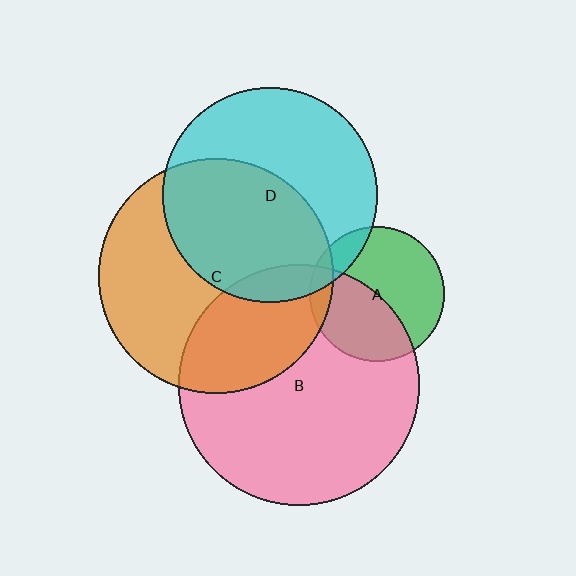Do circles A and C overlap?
Yes.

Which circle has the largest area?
Circle B (pink).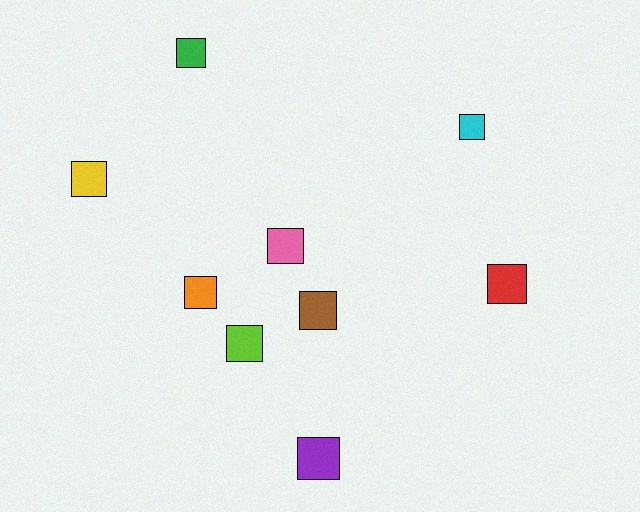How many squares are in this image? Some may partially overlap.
There are 9 squares.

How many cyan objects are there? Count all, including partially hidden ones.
There is 1 cyan object.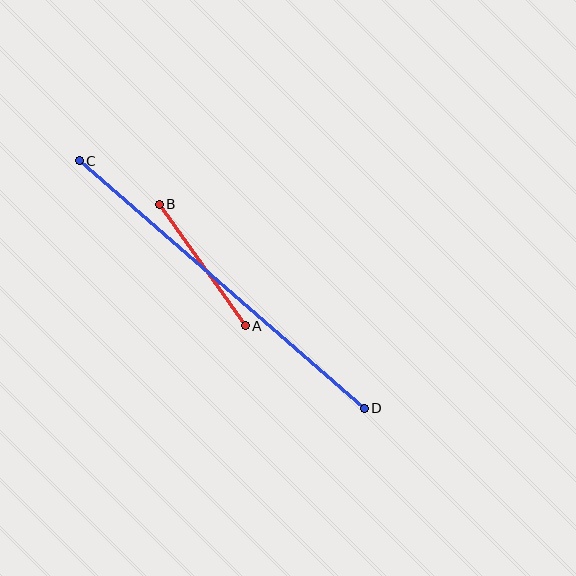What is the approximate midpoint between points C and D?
The midpoint is at approximately (222, 284) pixels.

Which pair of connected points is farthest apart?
Points C and D are farthest apart.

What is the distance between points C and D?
The distance is approximately 377 pixels.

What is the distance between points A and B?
The distance is approximately 149 pixels.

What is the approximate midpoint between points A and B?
The midpoint is at approximately (202, 265) pixels.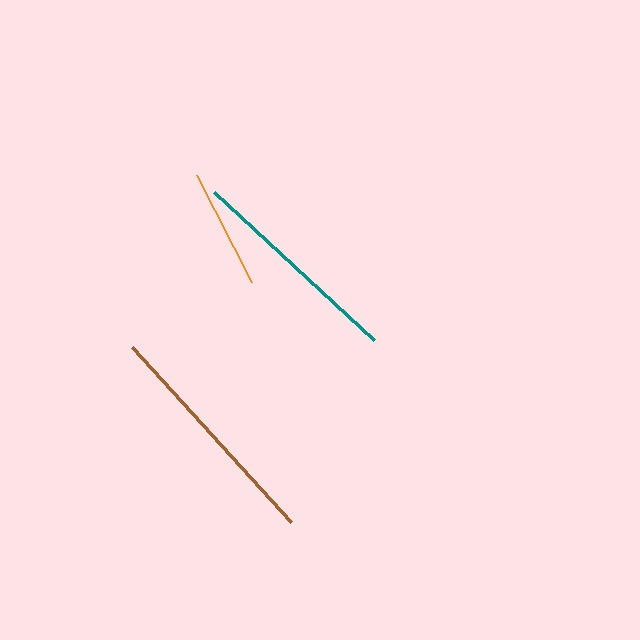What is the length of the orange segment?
The orange segment is approximately 120 pixels long.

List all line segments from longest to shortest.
From longest to shortest: brown, teal, orange.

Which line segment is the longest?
The brown line is the longest at approximately 236 pixels.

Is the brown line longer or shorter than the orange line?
The brown line is longer than the orange line.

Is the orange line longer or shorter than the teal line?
The teal line is longer than the orange line.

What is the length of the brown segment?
The brown segment is approximately 236 pixels long.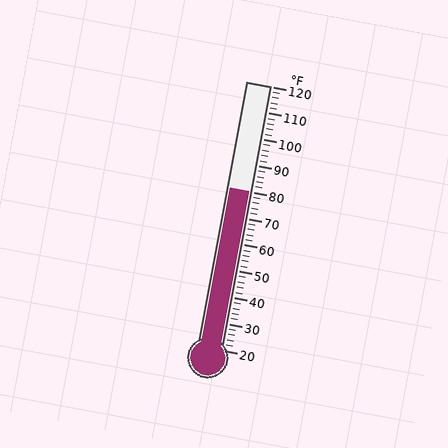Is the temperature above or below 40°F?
The temperature is above 40°F.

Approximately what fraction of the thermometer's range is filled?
The thermometer is filled to approximately 60% of its range.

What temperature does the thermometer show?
The thermometer shows approximately 80°F.